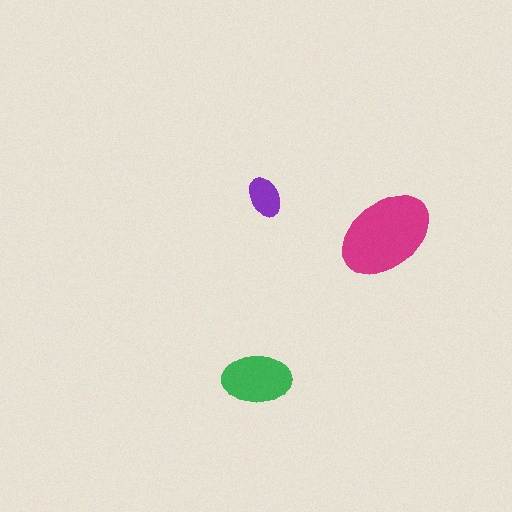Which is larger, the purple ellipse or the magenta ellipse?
The magenta one.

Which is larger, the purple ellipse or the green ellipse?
The green one.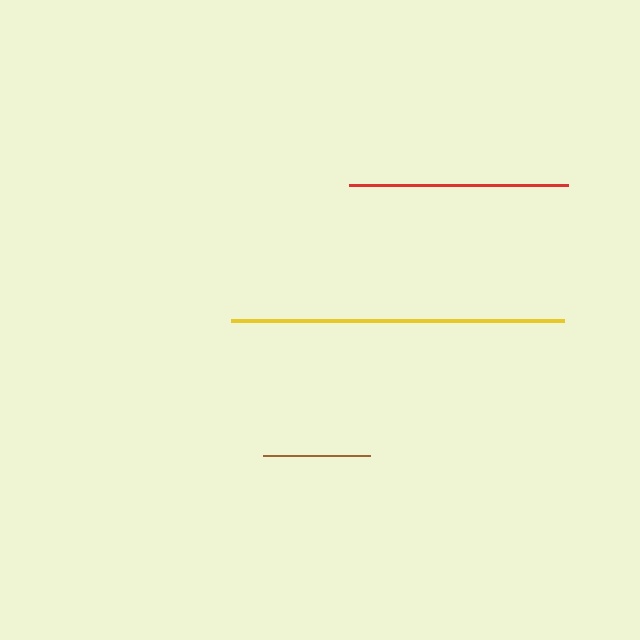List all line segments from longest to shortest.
From longest to shortest: yellow, red, brown.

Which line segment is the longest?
The yellow line is the longest at approximately 333 pixels.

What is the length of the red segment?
The red segment is approximately 219 pixels long.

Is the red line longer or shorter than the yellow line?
The yellow line is longer than the red line.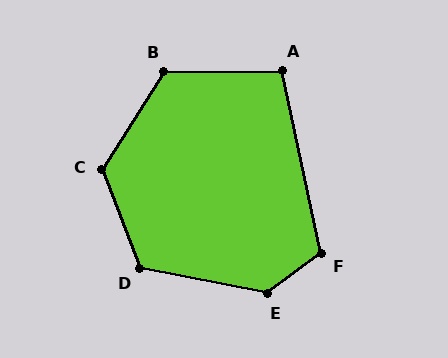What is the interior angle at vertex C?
Approximately 126 degrees (obtuse).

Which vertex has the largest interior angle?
E, at approximately 132 degrees.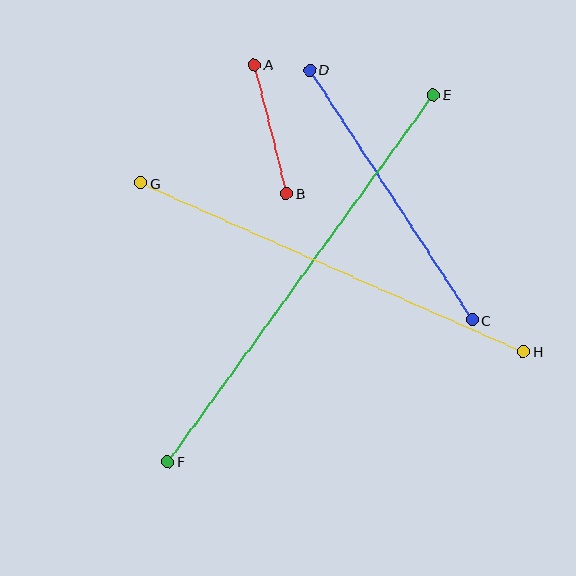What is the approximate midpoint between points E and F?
The midpoint is at approximately (301, 278) pixels.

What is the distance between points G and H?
The distance is approximately 418 pixels.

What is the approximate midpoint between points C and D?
The midpoint is at approximately (391, 195) pixels.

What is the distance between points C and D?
The distance is approximately 298 pixels.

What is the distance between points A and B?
The distance is approximately 133 pixels.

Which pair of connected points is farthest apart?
Points E and F are farthest apart.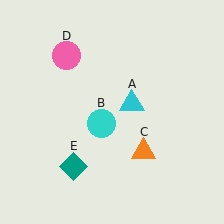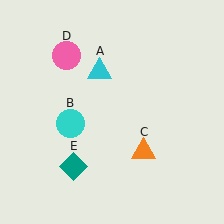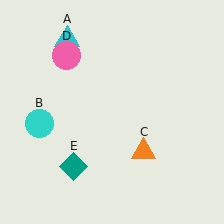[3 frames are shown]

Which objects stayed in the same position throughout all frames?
Orange triangle (object C) and pink circle (object D) and teal diamond (object E) remained stationary.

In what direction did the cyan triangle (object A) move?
The cyan triangle (object A) moved up and to the left.